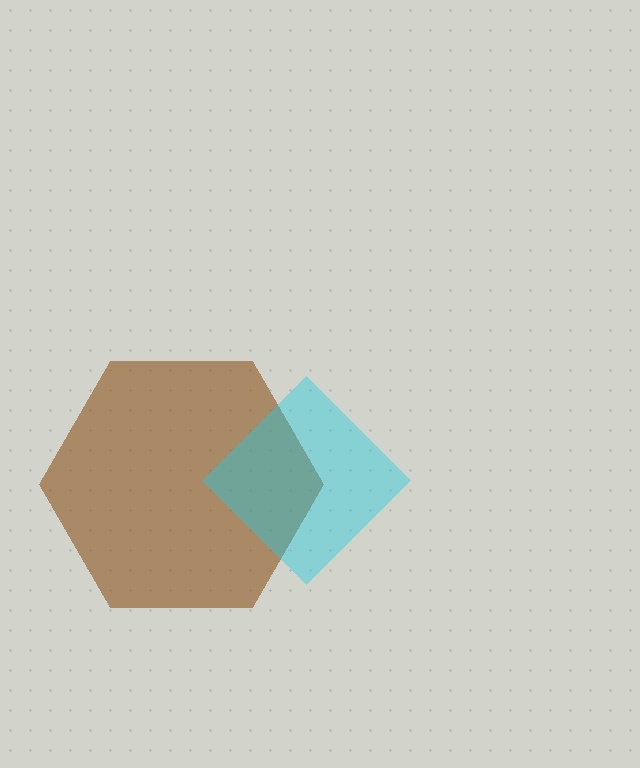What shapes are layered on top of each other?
The layered shapes are: a brown hexagon, a cyan diamond.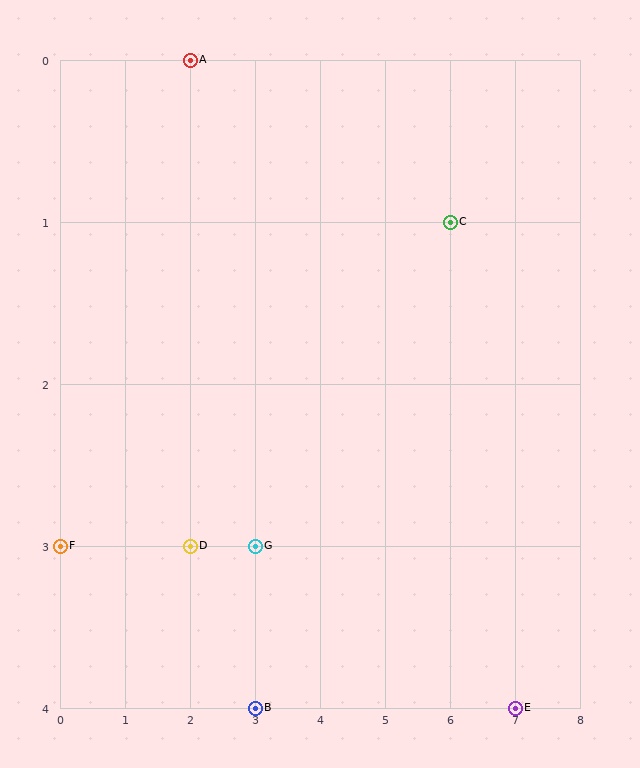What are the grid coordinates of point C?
Point C is at grid coordinates (6, 1).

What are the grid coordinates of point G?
Point G is at grid coordinates (3, 3).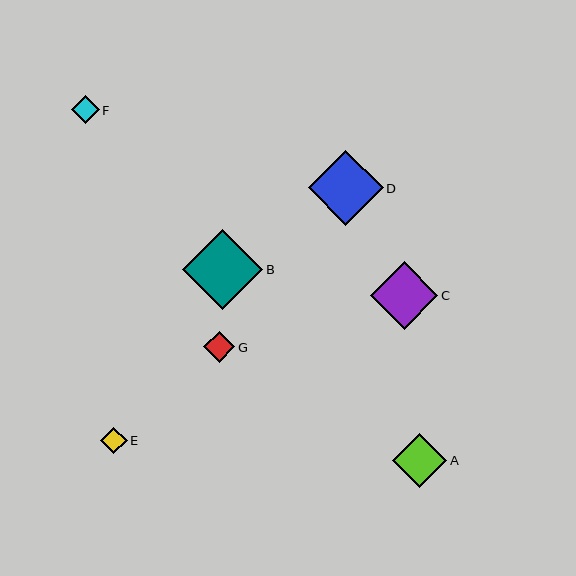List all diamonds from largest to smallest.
From largest to smallest: B, D, C, A, G, F, E.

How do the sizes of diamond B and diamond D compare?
Diamond B and diamond D are approximately the same size.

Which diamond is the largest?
Diamond B is the largest with a size of approximately 81 pixels.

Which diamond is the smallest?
Diamond E is the smallest with a size of approximately 26 pixels.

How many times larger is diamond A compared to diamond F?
Diamond A is approximately 1.9 times the size of diamond F.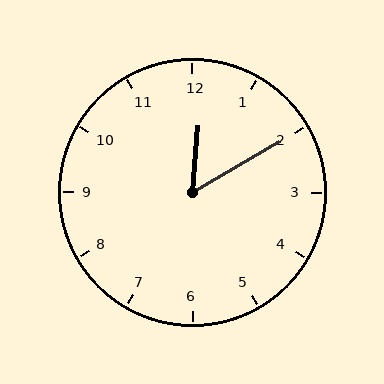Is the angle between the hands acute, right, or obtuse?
It is acute.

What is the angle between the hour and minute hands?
Approximately 55 degrees.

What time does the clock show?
12:10.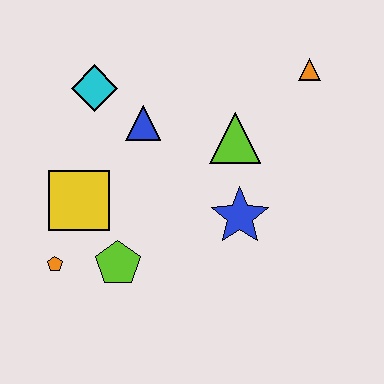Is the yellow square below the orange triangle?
Yes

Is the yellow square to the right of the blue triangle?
No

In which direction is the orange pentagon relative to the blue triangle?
The orange pentagon is below the blue triangle.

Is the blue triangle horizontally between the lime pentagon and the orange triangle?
Yes